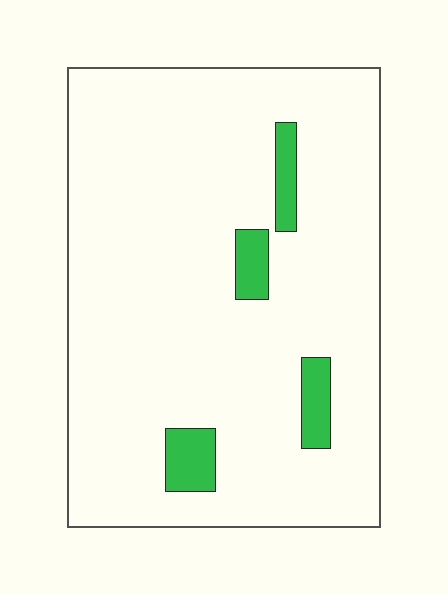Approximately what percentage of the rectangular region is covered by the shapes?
Approximately 10%.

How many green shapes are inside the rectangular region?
4.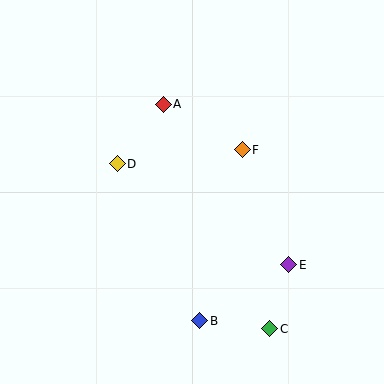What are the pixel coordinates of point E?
Point E is at (289, 265).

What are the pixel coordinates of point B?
Point B is at (200, 321).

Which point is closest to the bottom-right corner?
Point C is closest to the bottom-right corner.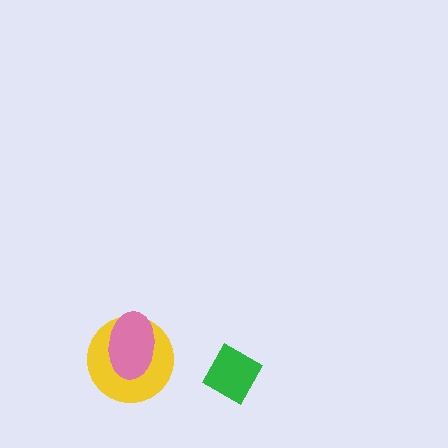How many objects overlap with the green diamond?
0 objects overlap with the green diamond.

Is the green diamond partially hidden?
No, no other shape covers it.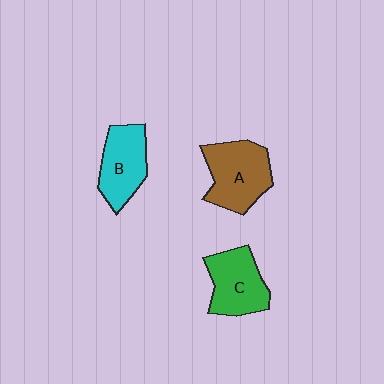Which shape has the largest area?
Shape A (brown).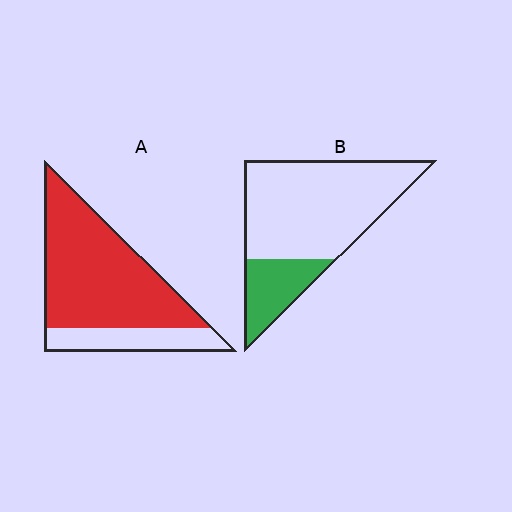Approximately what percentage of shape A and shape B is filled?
A is approximately 75% and B is approximately 25%.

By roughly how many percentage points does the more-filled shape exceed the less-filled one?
By roughly 55 percentage points (A over B).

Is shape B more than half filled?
No.